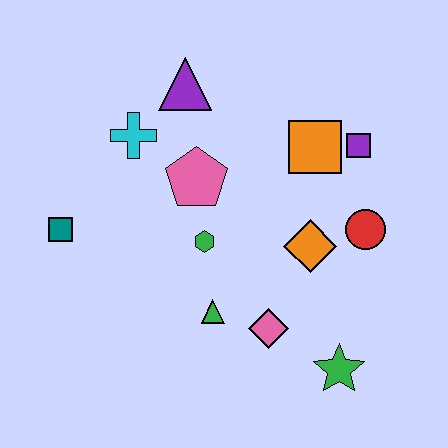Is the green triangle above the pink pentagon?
No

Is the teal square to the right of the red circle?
No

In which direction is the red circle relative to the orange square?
The red circle is below the orange square.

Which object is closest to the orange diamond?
The red circle is closest to the orange diamond.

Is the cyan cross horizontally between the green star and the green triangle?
No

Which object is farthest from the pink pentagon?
The green star is farthest from the pink pentagon.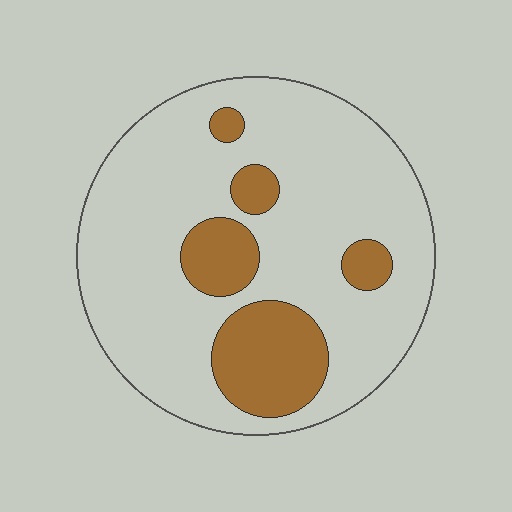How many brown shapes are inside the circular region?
5.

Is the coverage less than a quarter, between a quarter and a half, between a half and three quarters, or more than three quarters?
Less than a quarter.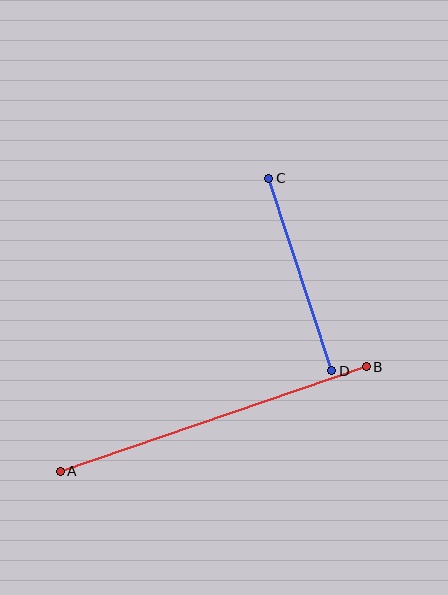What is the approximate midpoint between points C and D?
The midpoint is at approximately (300, 275) pixels.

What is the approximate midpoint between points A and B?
The midpoint is at approximately (213, 419) pixels.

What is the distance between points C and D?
The distance is approximately 202 pixels.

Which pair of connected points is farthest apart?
Points A and B are farthest apart.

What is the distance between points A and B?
The distance is approximately 324 pixels.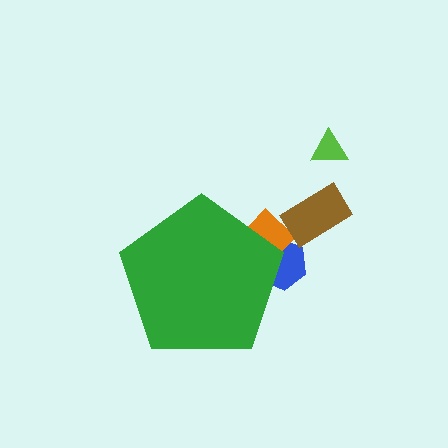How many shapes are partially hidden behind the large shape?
2 shapes are partially hidden.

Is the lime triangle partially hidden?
No, the lime triangle is fully visible.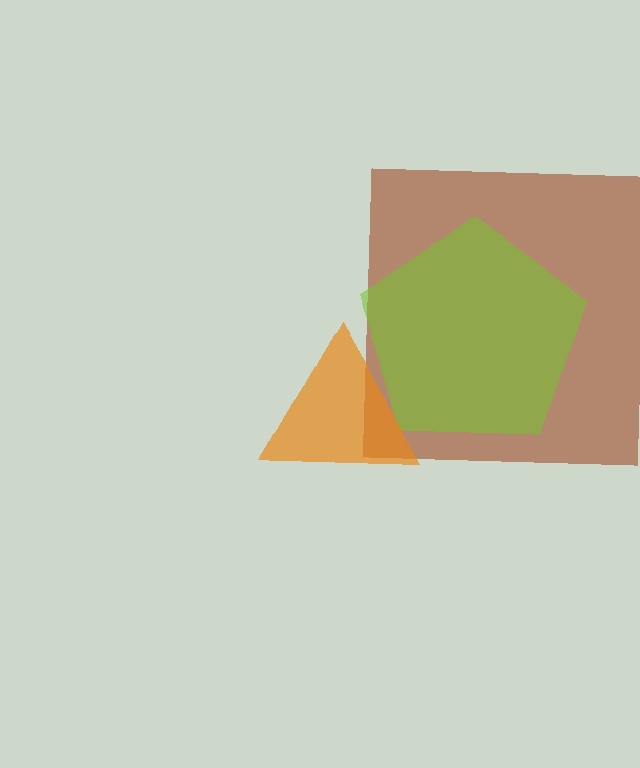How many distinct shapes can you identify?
There are 3 distinct shapes: a brown square, a lime pentagon, an orange triangle.